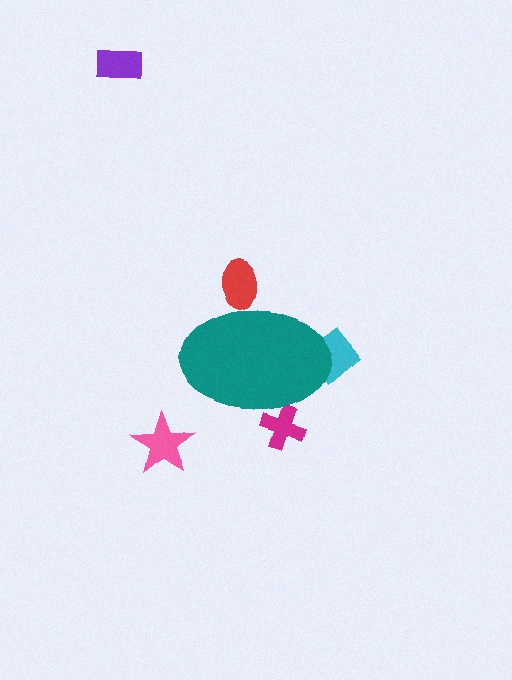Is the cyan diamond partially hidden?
Yes, the cyan diamond is partially hidden behind the teal ellipse.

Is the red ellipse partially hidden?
Yes, the red ellipse is partially hidden behind the teal ellipse.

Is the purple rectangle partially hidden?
No, the purple rectangle is fully visible.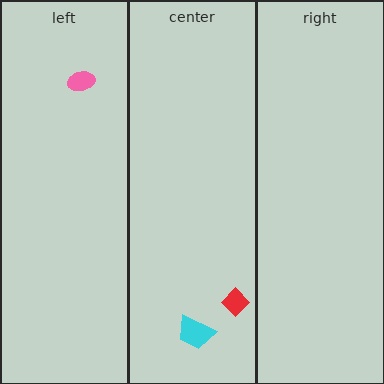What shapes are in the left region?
The pink ellipse.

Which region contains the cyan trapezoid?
The center region.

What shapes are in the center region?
The cyan trapezoid, the red diamond.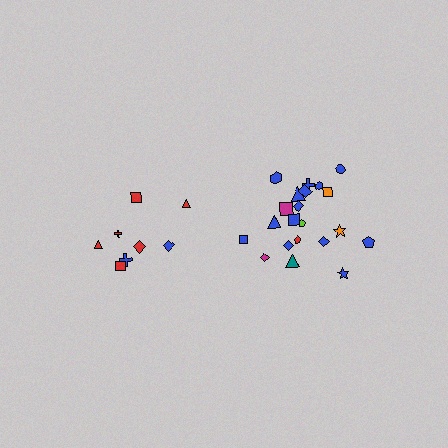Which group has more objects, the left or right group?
The right group.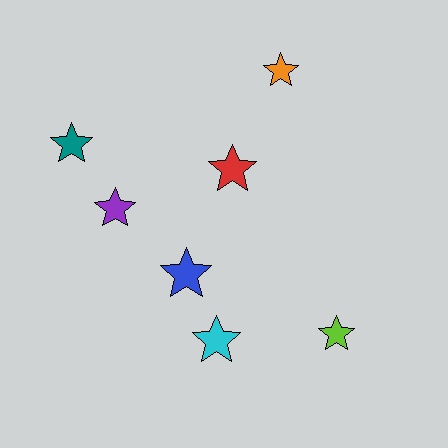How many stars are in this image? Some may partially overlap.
There are 7 stars.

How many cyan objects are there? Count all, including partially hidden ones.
There is 1 cyan object.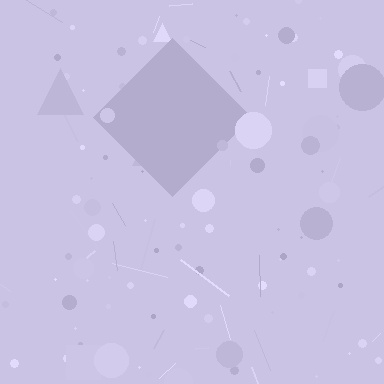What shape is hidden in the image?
A diamond is hidden in the image.